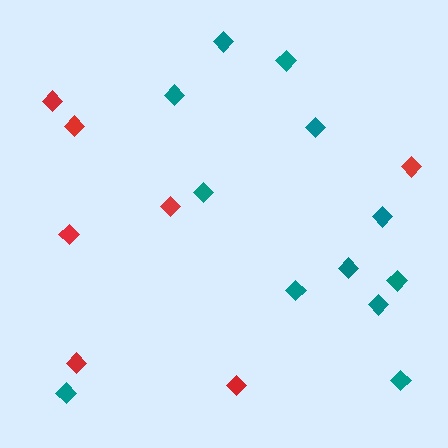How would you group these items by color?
There are 2 groups: one group of teal diamonds (12) and one group of red diamonds (7).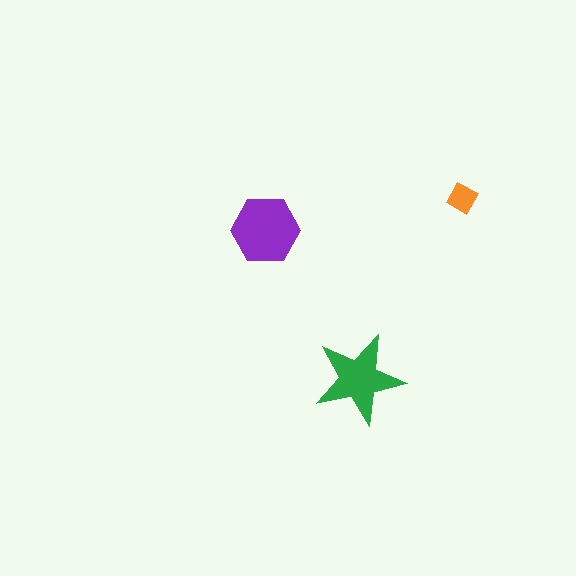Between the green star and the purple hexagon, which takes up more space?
The purple hexagon.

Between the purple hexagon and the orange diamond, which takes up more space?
The purple hexagon.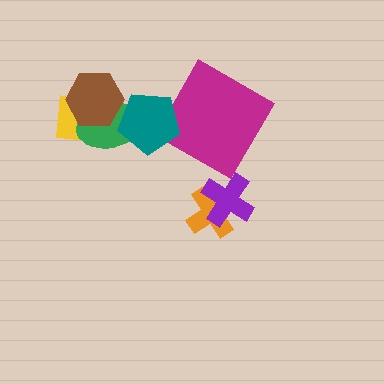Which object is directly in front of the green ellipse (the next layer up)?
The teal pentagon is directly in front of the green ellipse.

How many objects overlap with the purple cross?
1 object overlaps with the purple cross.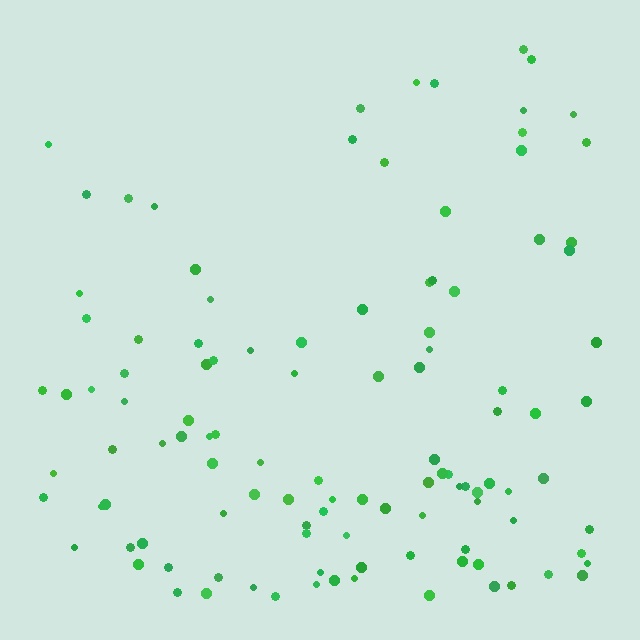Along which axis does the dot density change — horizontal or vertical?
Vertical.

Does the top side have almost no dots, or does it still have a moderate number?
Still a moderate number, just noticeably fewer than the bottom.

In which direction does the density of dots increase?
From top to bottom, with the bottom side densest.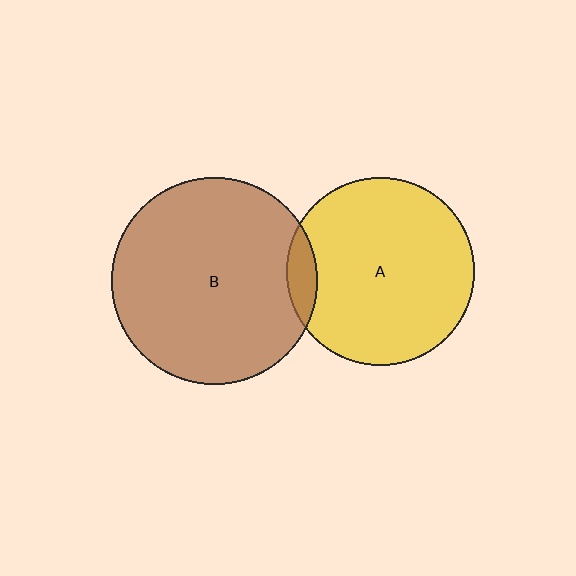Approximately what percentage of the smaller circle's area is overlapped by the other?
Approximately 10%.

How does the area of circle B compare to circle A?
Approximately 1.2 times.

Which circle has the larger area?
Circle B (brown).